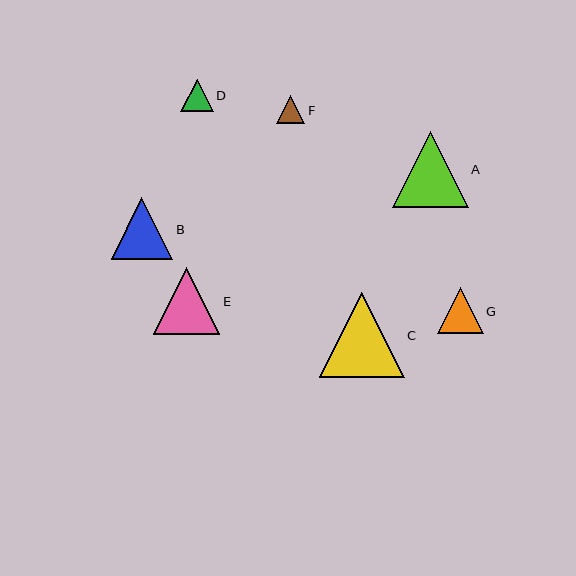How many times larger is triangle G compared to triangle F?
Triangle G is approximately 1.6 times the size of triangle F.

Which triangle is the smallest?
Triangle F is the smallest with a size of approximately 28 pixels.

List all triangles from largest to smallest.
From largest to smallest: C, A, E, B, G, D, F.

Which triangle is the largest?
Triangle C is the largest with a size of approximately 85 pixels.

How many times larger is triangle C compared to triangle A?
Triangle C is approximately 1.1 times the size of triangle A.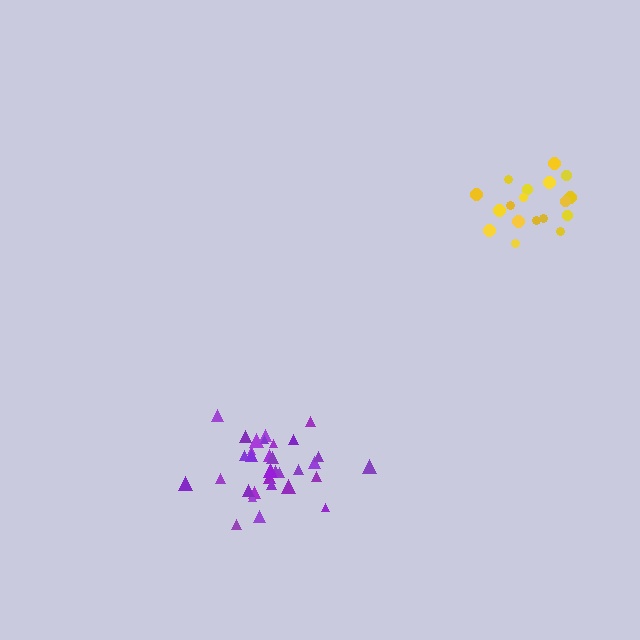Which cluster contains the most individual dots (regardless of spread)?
Purple (32).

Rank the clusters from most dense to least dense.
purple, yellow.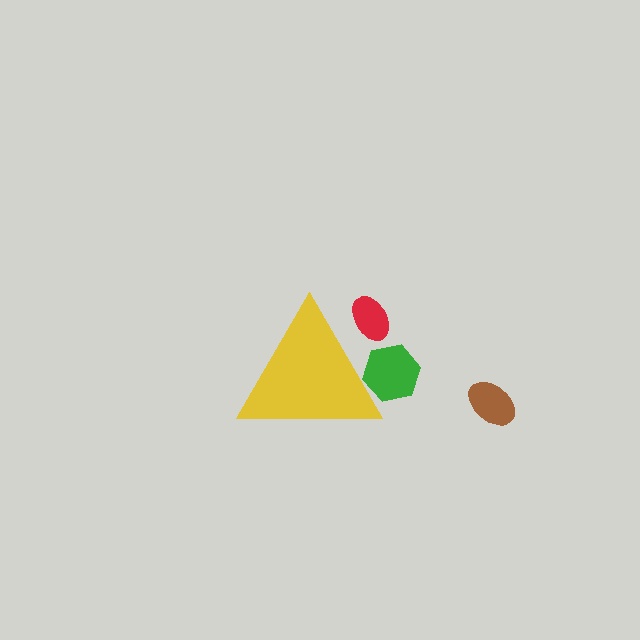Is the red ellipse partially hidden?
Yes, the red ellipse is partially hidden behind the yellow triangle.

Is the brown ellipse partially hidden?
No, the brown ellipse is fully visible.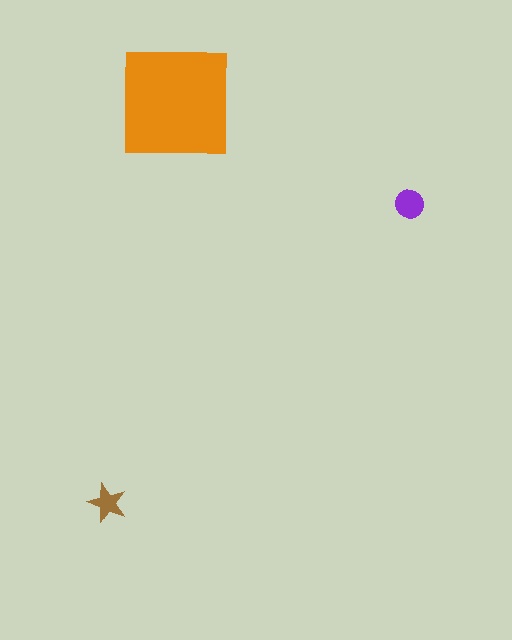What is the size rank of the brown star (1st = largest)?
3rd.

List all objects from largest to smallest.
The orange square, the purple circle, the brown star.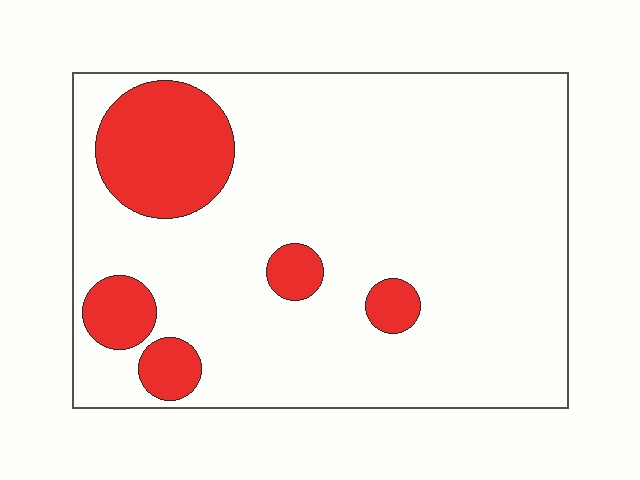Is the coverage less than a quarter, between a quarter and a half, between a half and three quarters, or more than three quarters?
Less than a quarter.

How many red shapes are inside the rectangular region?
5.